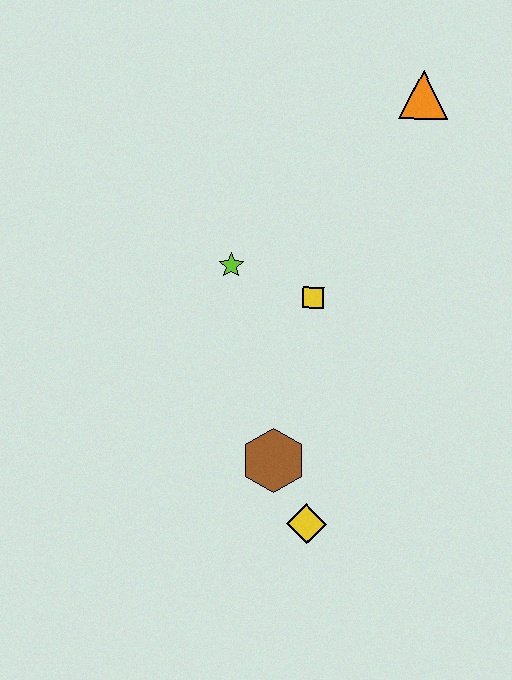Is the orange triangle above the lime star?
Yes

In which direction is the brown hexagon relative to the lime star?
The brown hexagon is below the lime star.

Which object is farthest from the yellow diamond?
The orange triangle is farthest from the yellow diamond.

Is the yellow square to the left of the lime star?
No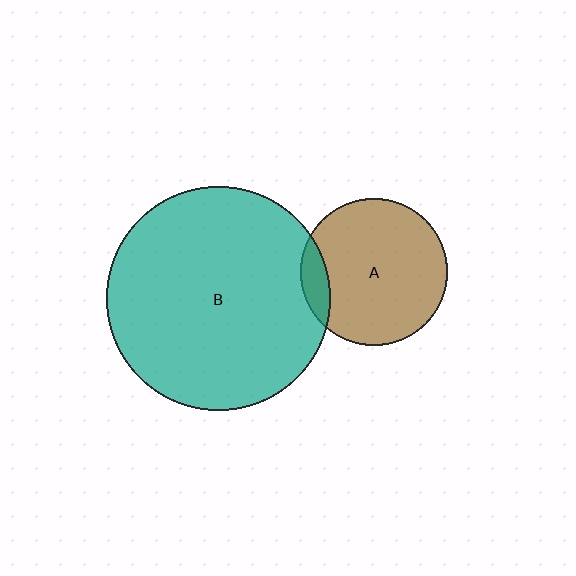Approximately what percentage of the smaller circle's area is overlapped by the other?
Approximately 10%.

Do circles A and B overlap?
Yes.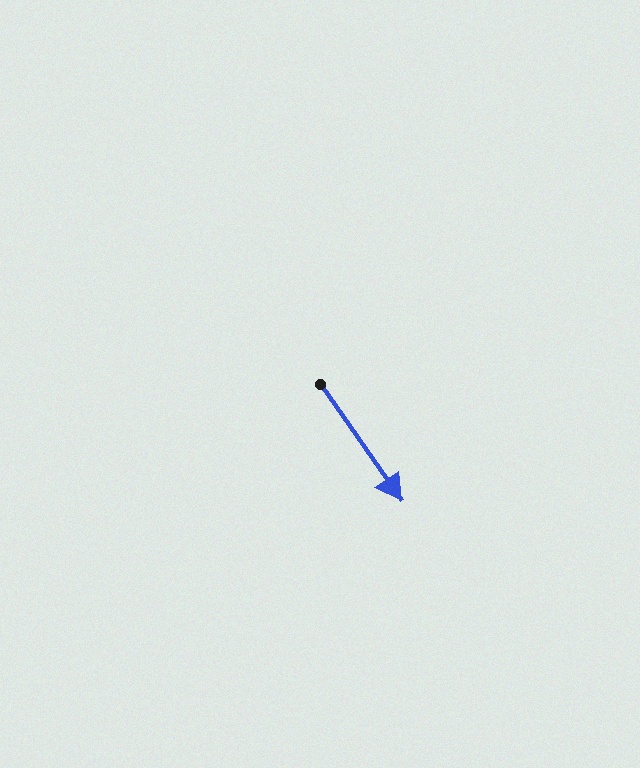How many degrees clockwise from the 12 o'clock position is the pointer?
Approximately 145 degrees.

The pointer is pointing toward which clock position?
Roughly 5 o'clock.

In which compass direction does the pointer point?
Southeast.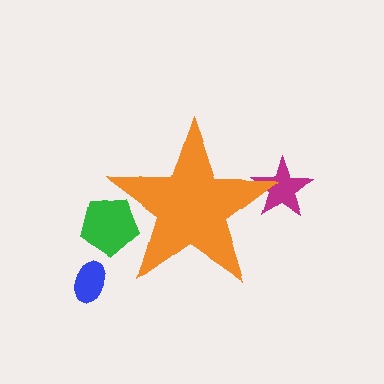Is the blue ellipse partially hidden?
No, the blue ellipse is fully visible.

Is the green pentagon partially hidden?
Yes, the green pentagon is partially hidden behind the orange star.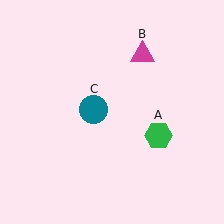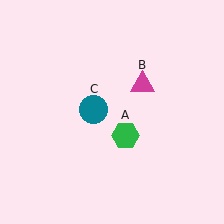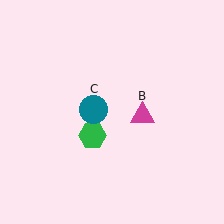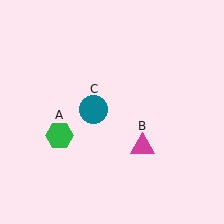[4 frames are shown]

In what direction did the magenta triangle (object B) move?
The magenta triangle (object B) moved down.